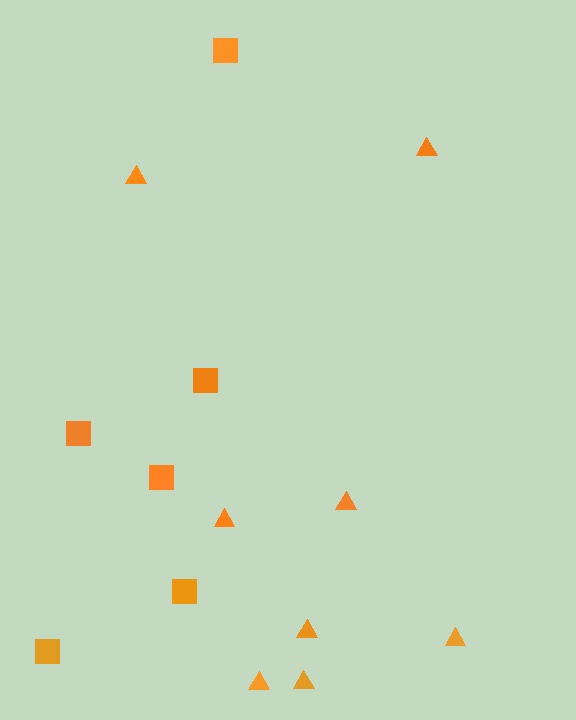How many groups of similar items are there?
There are 2 groups: one group of squares (6) and one group of triangles (8).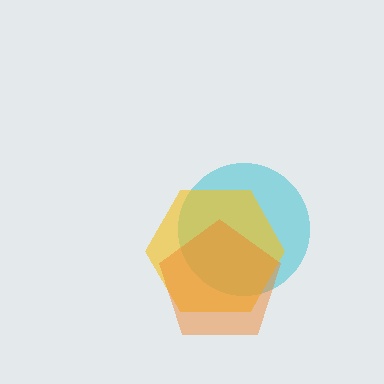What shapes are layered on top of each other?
The layered shapes are: a cyan circle, a yellow hexagon, an orange pentagon.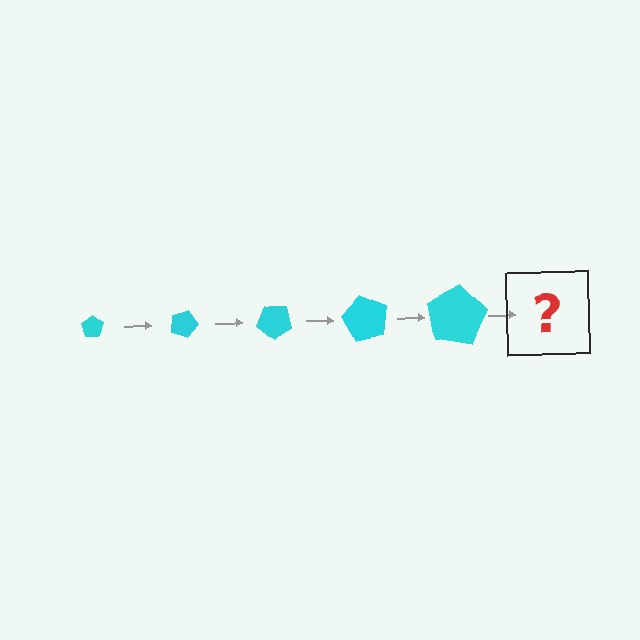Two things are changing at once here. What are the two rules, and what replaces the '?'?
The two rules are that the pentagon grows larger each step and it rotates 20 degrees each step. The '?' should be a pentagon, larger than the previous one and rotated 100 degrees from the start.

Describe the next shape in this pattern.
It should be a pentagon, larger than the previous one and rotated 100 degrees from the start.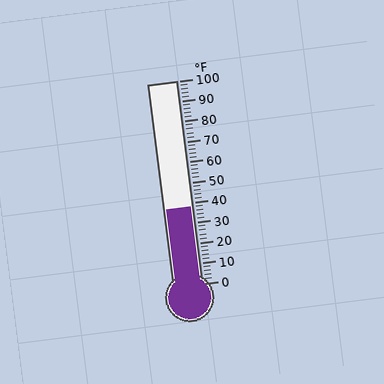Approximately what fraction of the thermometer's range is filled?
The thermometer is filled to approximately 40% of its range.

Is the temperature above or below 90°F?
The temperature is below 90°F.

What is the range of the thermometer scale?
The thermometer scale ranges from 0°F to 100°F.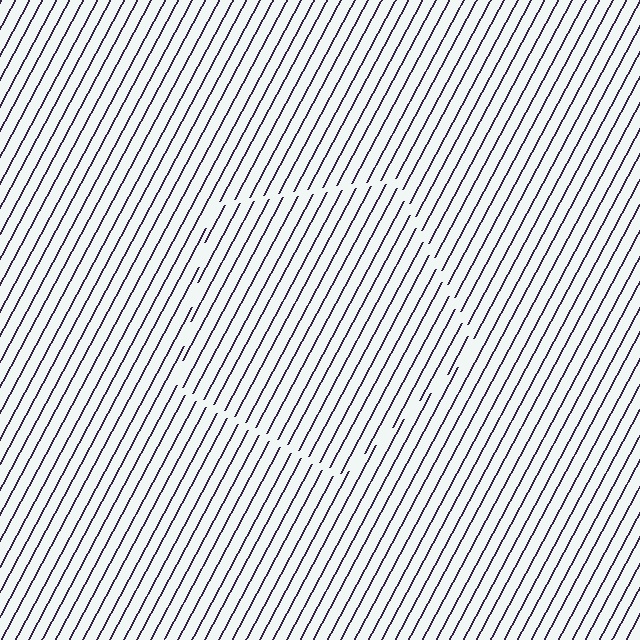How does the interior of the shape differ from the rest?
The interior of the shape contains the same grating, shifted by half a period — the contour is defined by the phase discontinuity where line-ends from the inner and outer gratings abut.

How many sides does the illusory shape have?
5 sides — the line-ends trace a pentagon.